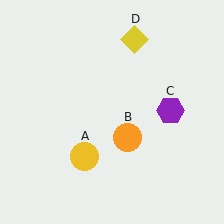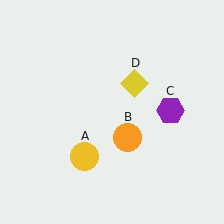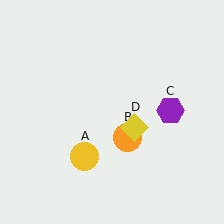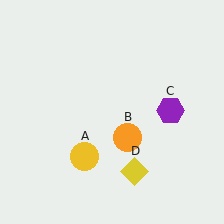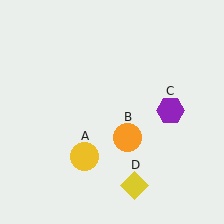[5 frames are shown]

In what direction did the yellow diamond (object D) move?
The yellow diamond (object D) moved down.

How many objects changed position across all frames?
1 object changed position: yellow diamond (object D).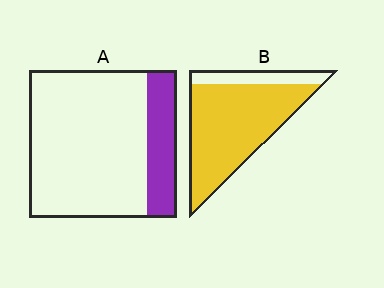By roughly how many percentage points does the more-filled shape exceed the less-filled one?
By roughly 60 percentage points (B over A).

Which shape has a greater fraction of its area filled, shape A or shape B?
Shape B.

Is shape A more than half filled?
No.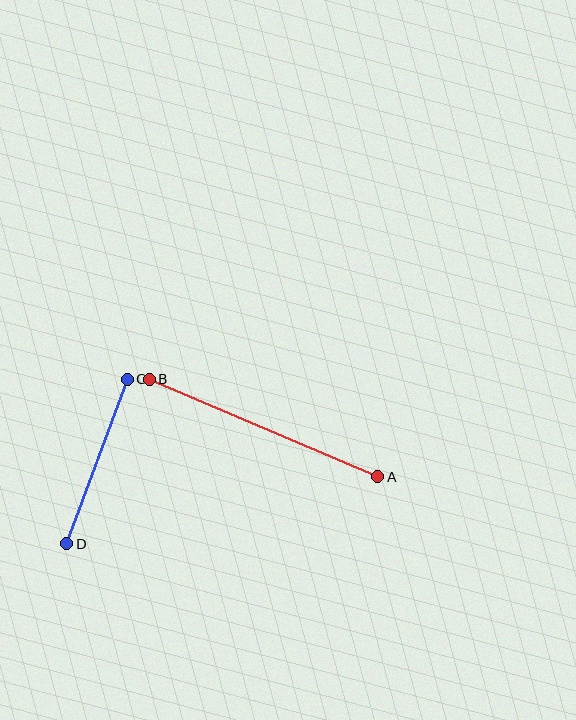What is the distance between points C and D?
The distance is approximately 175 pixels.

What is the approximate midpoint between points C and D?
The midpoint is at approximately (97, 461) pixels.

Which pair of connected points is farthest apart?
Points A and B are farthest apart.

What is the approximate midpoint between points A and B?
The midpoint is at approximately (263, 428) pixels.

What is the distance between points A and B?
The distance is approximately 248 pixels.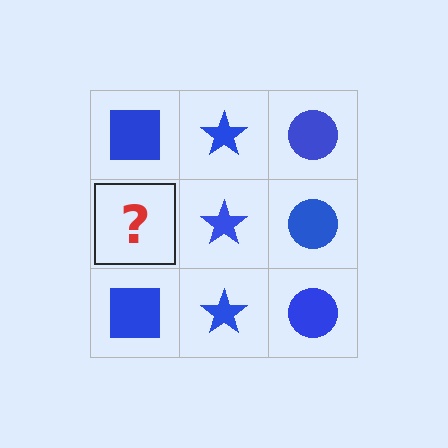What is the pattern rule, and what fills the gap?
The rule is that each column has a consistent shape. The gap should be filled with a blue square.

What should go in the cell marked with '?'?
The missing cell should contain a blue square.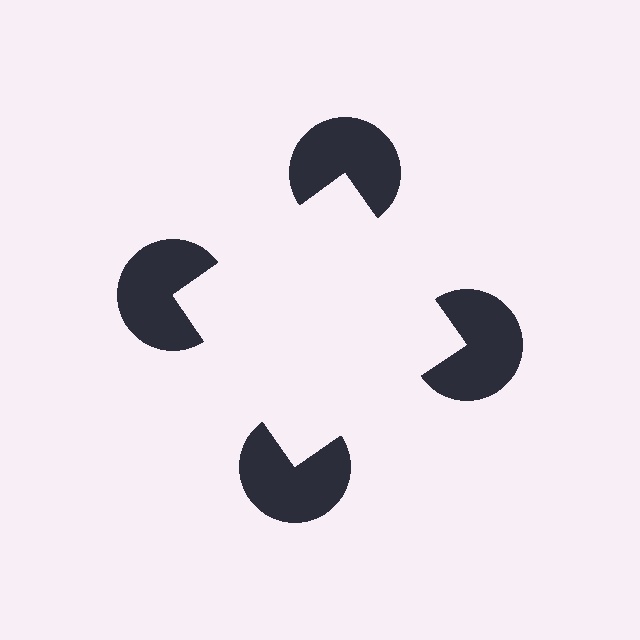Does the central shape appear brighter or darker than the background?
It typically appears slightly brighter than the background, even though no actual brightness change is drawn.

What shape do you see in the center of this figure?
An illusory square — its edges are inferred from the aligned wedge cuts in the pac-man discs, not physically drawn.